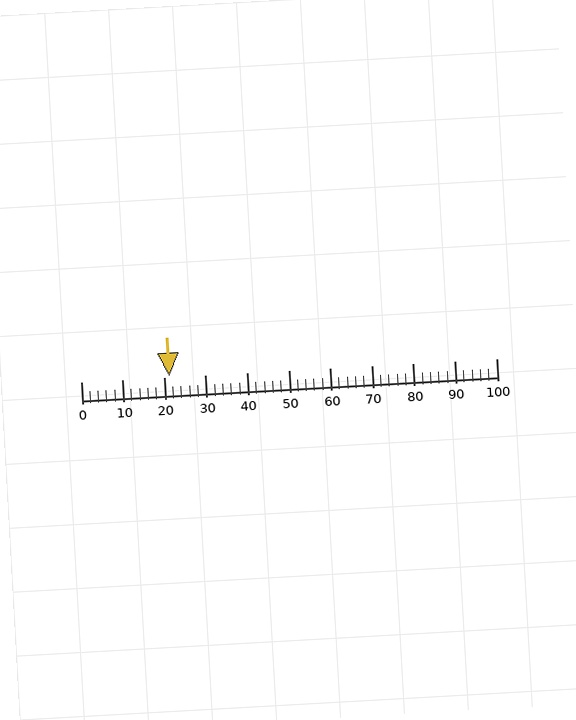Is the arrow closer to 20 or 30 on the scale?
The arrow is closer to 20.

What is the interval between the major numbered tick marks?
The major tick marks are spaced 10 units apart.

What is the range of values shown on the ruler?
The ruler shows values from 0 to 100.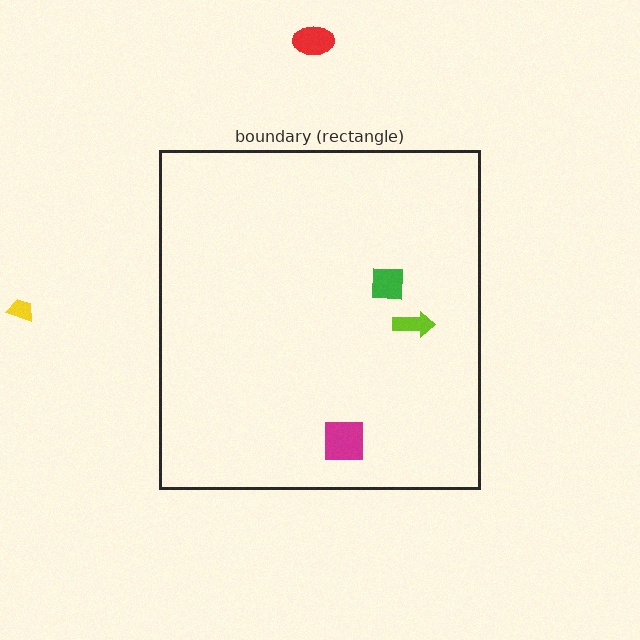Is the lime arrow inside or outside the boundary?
Inside.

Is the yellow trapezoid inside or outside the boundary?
Outside.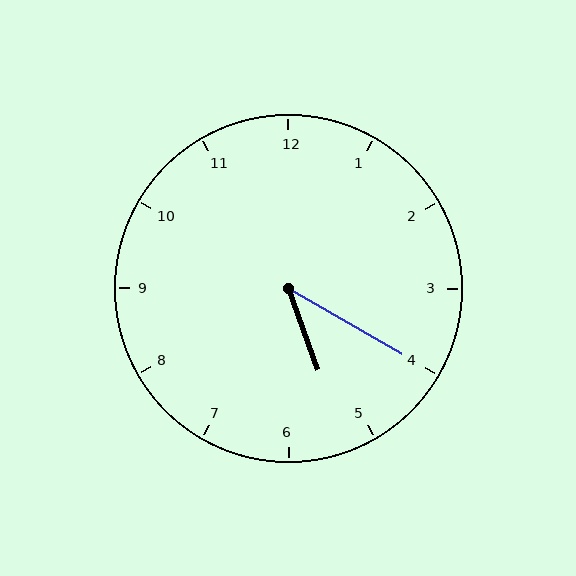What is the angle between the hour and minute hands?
Approximately 40 degrees.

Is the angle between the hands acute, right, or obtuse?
It is acute.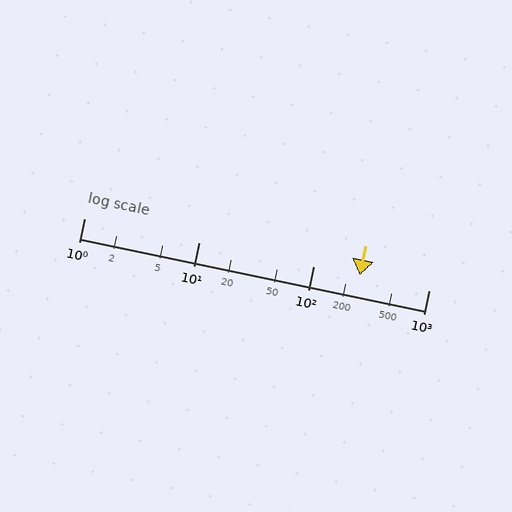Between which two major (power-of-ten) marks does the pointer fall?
The pointer is between 100 and 1000.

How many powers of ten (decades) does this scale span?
The scale spans 3 decades, from 1 to 1000.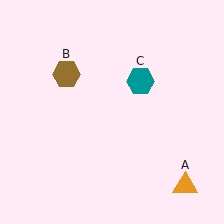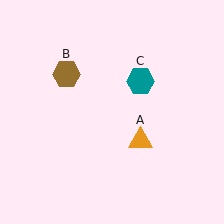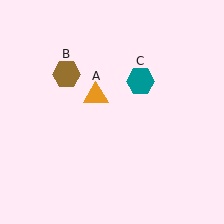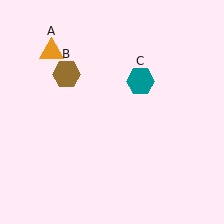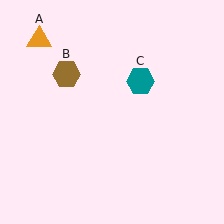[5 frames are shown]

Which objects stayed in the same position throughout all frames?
Brown hexagon (object B) and teal hexagon (object C) remained stationary.